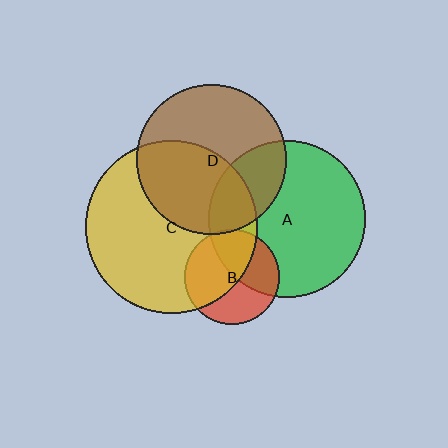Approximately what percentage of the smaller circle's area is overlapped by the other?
Approximately 20%.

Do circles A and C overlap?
Yes.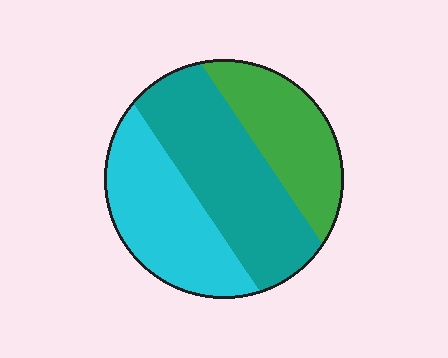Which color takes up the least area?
Green, at roughly 25%.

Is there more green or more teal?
Teal.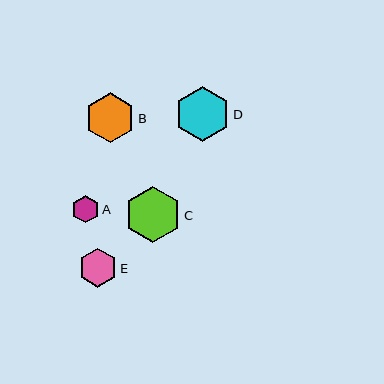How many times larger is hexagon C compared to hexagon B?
Hexagon C is approximately 1.1 times the size of hexagon B.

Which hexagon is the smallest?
Hexagon A is the smallest with a size of approximately 27 pixels.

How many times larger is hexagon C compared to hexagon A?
Hexagon C is approximately 2.0 times the size of hexagon A.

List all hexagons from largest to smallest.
From largest to smallest: C, D, B, E, A.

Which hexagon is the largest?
Hexagon C is the largest with a size of approximately 56 pixels.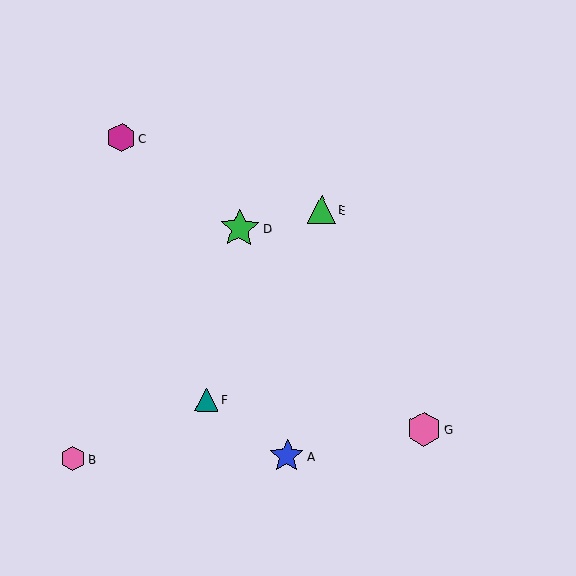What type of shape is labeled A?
Shape A is a blue star.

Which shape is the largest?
The green star (labeled D) is the largest.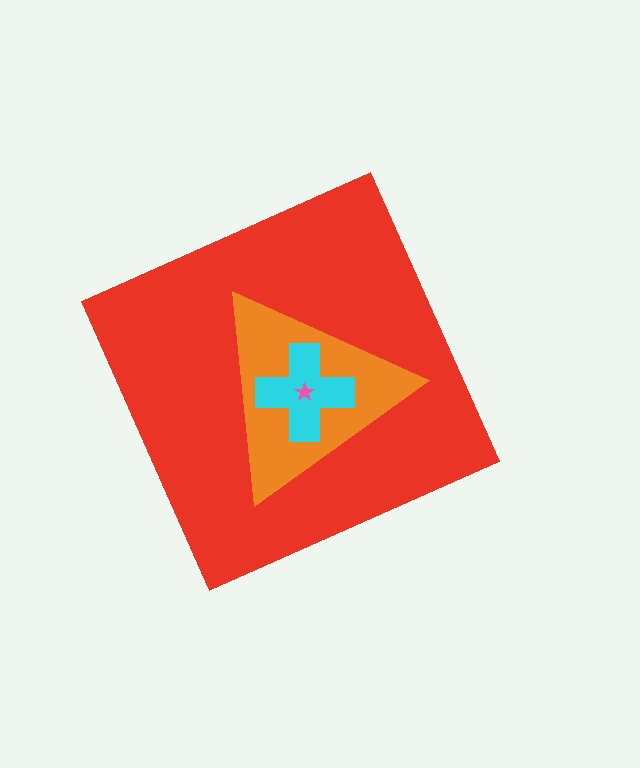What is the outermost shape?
The red diamond.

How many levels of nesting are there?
4.